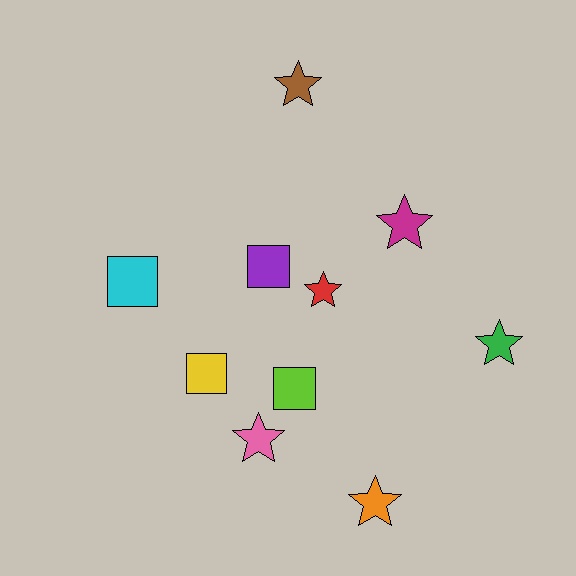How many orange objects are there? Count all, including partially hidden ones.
There is 1 orange object.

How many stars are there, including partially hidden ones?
There are 6 stars.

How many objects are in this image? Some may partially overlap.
There are 10 objects.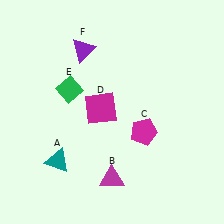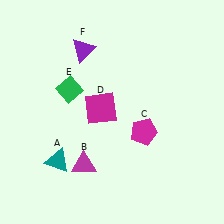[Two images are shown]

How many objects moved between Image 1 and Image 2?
1 object moved between the two images.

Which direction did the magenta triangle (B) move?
The magenta triangle (B) moved left.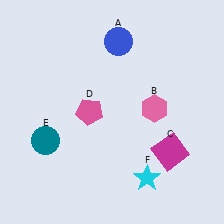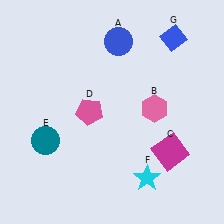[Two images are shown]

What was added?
A blue diamond (G) was added in Image 2.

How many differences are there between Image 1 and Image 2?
There is 1 difference between the two images.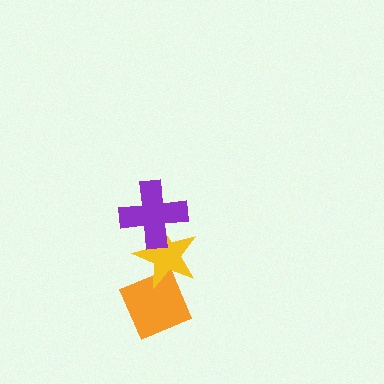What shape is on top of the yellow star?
The purple cross is on top of the yellow star.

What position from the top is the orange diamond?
The orange diamond is 3rd from the top.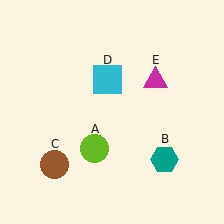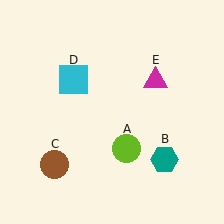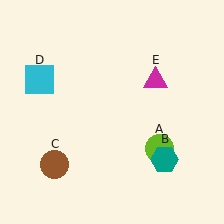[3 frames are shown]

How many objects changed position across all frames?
2 objects changed position: lime circle (object A), cyan square (object D).